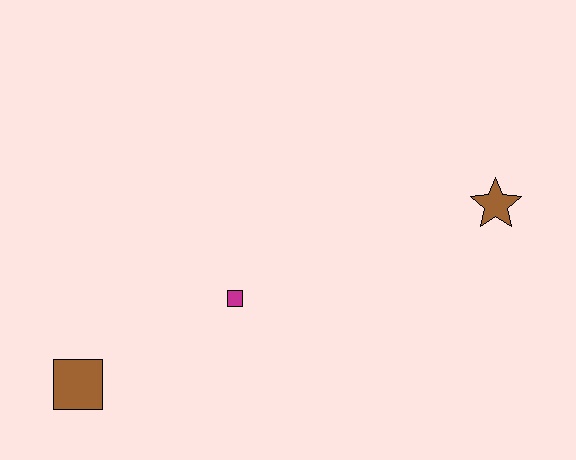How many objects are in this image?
There are 3 objects.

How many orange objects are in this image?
There are no orange objects.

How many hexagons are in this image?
There are no hexagons.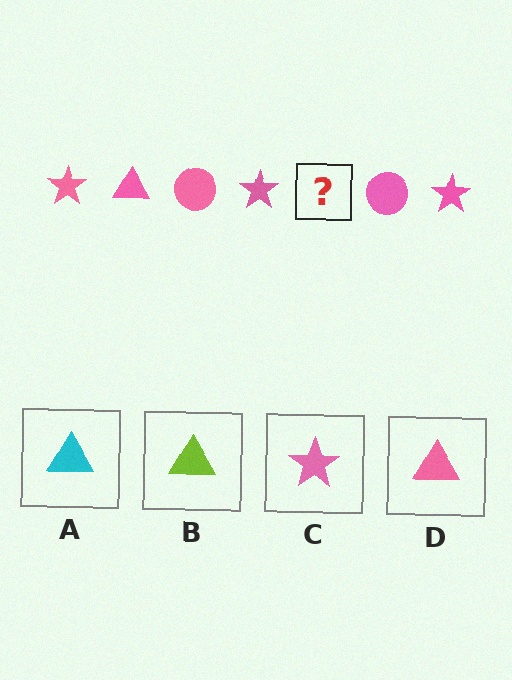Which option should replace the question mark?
Option D.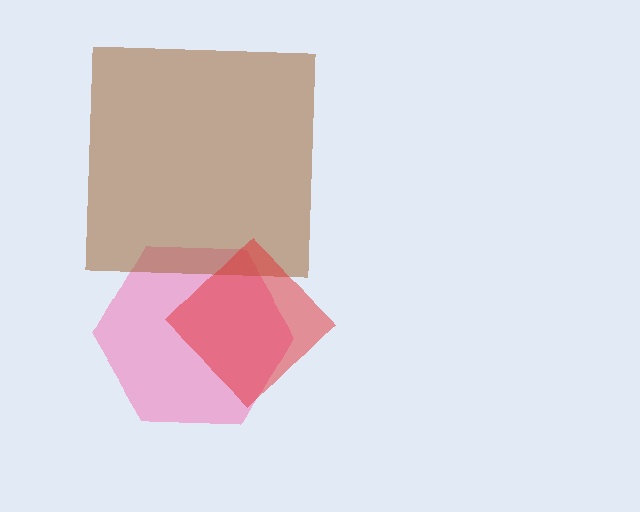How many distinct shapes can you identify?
There are 3 distinct shapes: a pink hexagon, a brown square, a red diamond.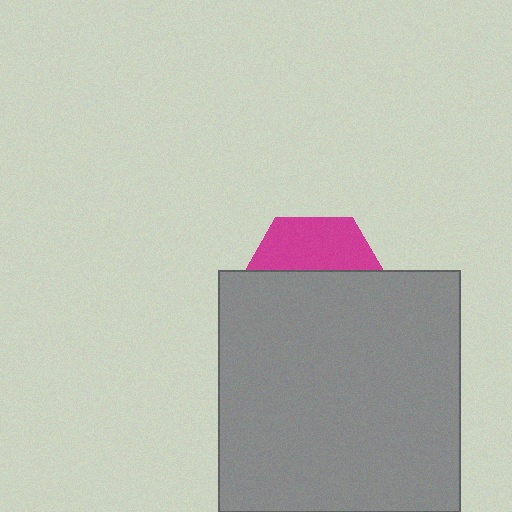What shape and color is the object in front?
The object in front is a gray square.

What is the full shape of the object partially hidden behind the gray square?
The partially hidden object is a magenta hexagon.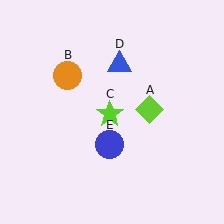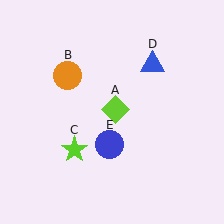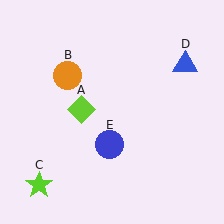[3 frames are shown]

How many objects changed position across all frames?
3 objects changed position: lime diamond (object A), lime star (object C), blue triangle (object D).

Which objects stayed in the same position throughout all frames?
Orange circle (object B) and blue circle (object E) remained stationary.